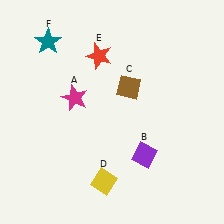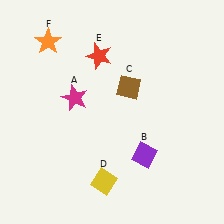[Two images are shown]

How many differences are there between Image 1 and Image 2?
There is 1 difference between the two images.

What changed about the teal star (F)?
In Image 1, F is teal. In Image 2, it changed to orange.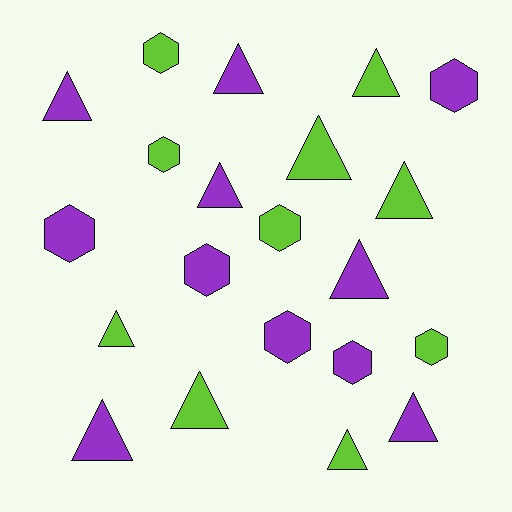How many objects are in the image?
There are 21 objects.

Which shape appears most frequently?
Triangle, with 12 objects.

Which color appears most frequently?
Purple, with 11 objects.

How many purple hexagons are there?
There are 5 purple hexagons.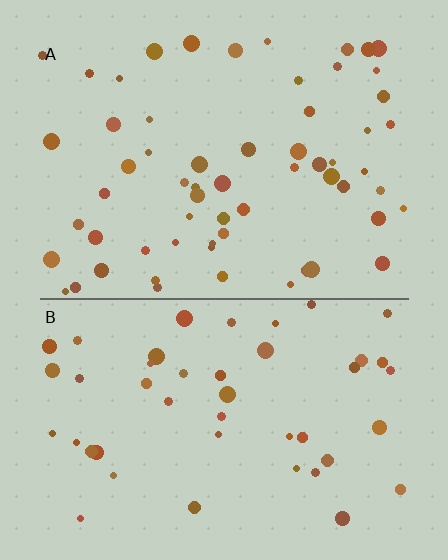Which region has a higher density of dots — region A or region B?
A (the top).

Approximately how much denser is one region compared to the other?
Approximately 1.4× — region A over region B.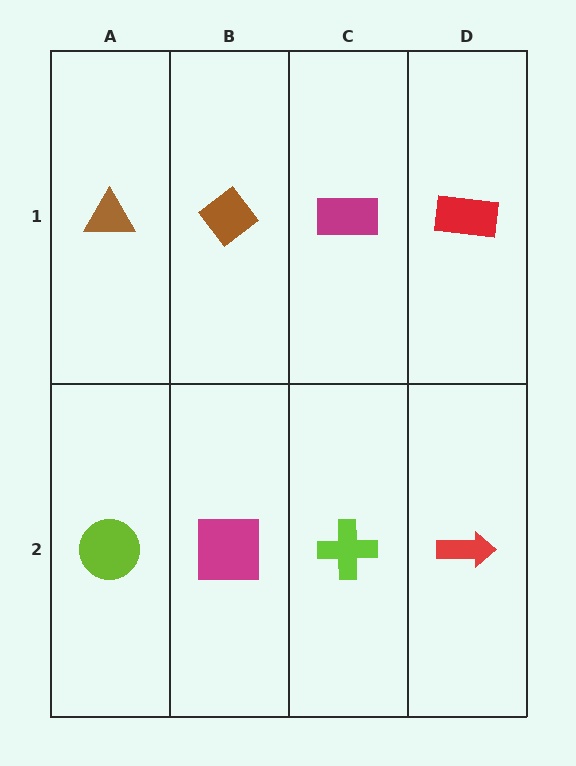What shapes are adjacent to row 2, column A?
A brown triangle (row 1, column A), a magenta square (row 2, column B).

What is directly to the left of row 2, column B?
A lime circle.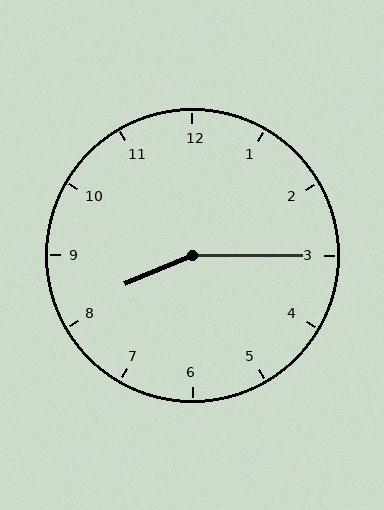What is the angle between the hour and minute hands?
Approximately 158 degrees.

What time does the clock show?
8:15.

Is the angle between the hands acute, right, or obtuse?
It is obtuse.